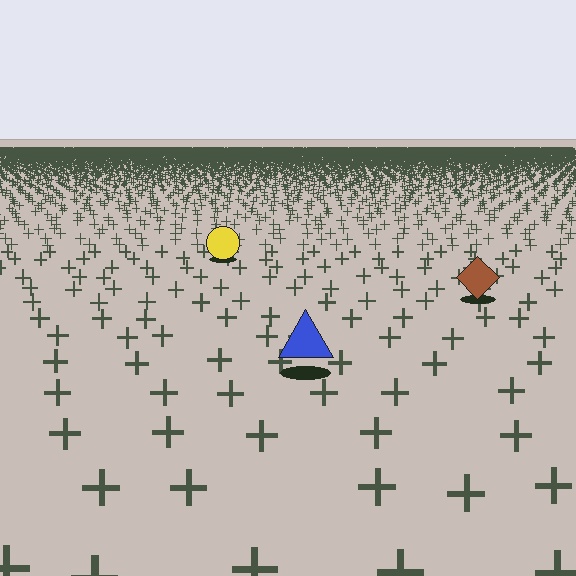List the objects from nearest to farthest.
From nearest to farthest: the blue triangle, the brown diamond, the yellow circle.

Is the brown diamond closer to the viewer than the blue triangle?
No. The blue triangle is closer — you can tell from the texture gradient: the ground texture is coarser near it.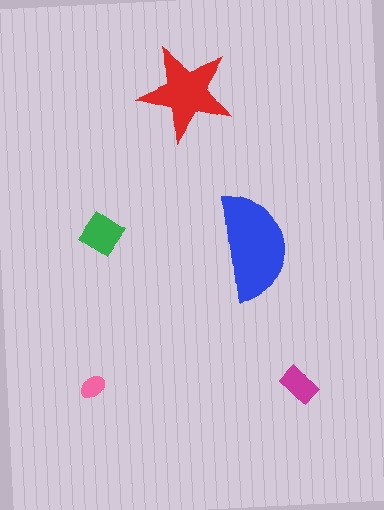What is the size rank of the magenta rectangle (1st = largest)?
4th.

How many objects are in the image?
There are 5 objects in the image.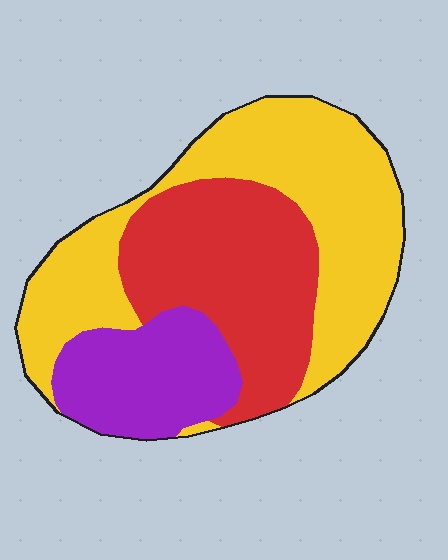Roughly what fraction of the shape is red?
Red takes up between a third and a half of the shape.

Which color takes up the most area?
Yellow, at roughly 45%.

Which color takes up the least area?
Purple, at roughly 20%.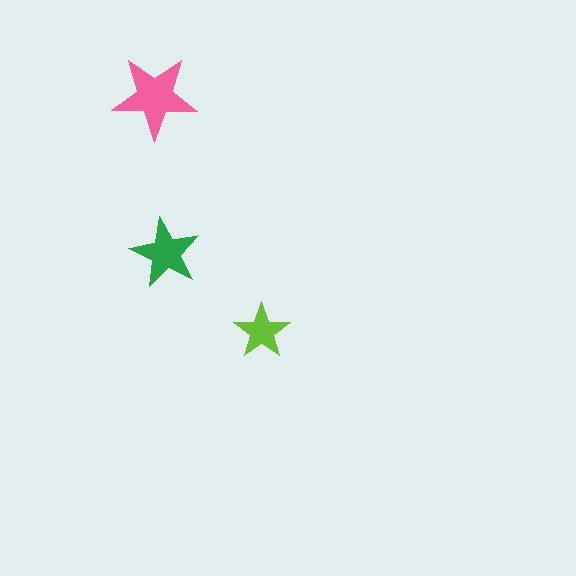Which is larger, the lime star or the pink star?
The pink one.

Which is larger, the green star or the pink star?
The pink one.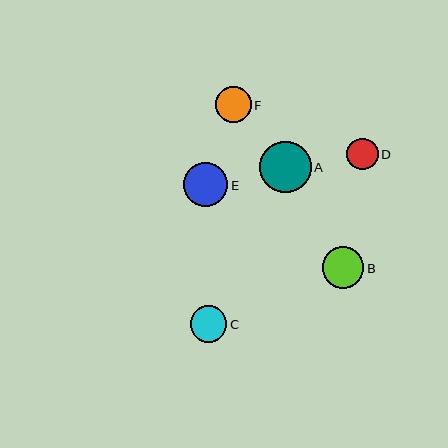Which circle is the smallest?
Circle D is the smallest with a size of approximately 31 pixels.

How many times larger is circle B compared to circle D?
Circle B is approximately 1.3 times the size of circle D.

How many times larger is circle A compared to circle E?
Circle A is approximately 1.2 times the size of circle E.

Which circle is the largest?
Circle A is the largest with a size of approximately 52 pixels.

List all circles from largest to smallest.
From largest to smallest: A, E, B, C, F, D.